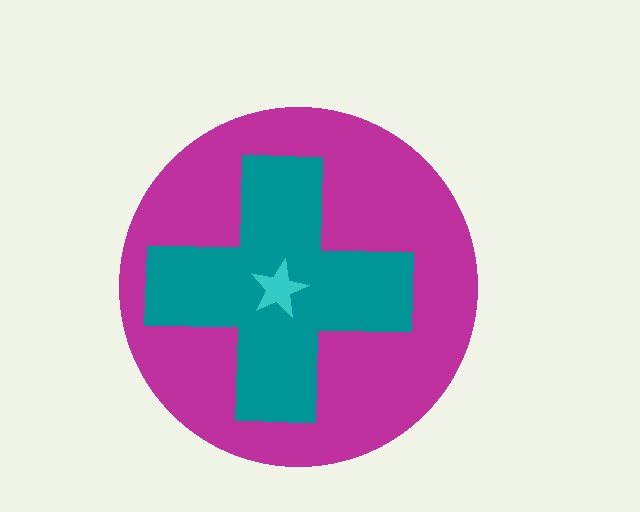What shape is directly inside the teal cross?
The cyan star.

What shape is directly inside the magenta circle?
The teal cross.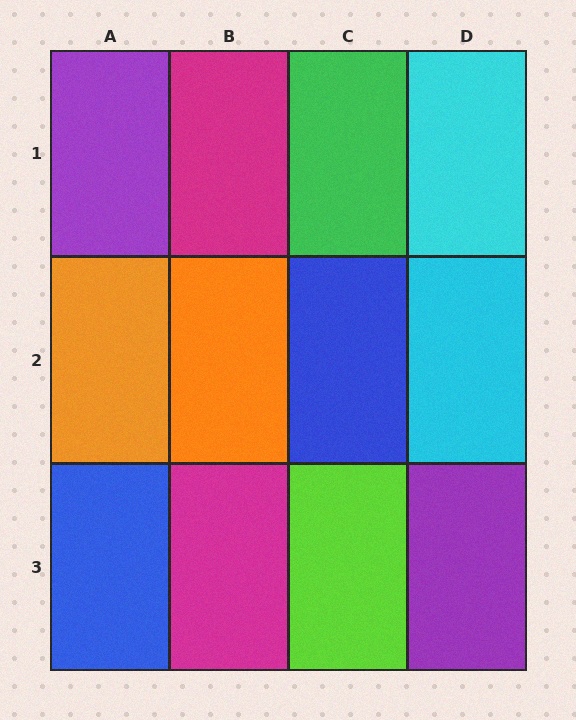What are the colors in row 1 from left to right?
Purple, magenta, green, cyan.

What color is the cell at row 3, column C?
Lime.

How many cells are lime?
1 cell is lime.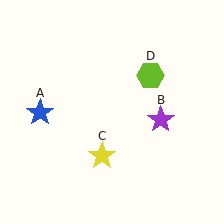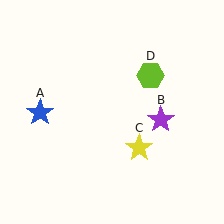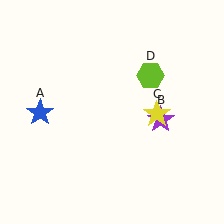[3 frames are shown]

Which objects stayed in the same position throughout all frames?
Blue star (object A) and purple star (object B) and lime hexagon (object D) remained stationary.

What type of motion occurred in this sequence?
The yellow star (object C) rotated counterclockwise around the center of the scene.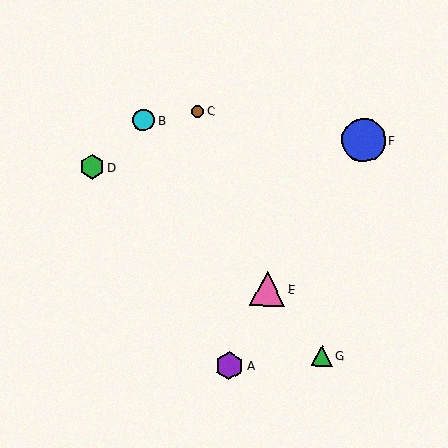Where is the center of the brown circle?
The center of the brown circle is at (198, 111).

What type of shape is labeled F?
Shape F is a blue circle.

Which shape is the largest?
The blue circle (labeled F) is the largest.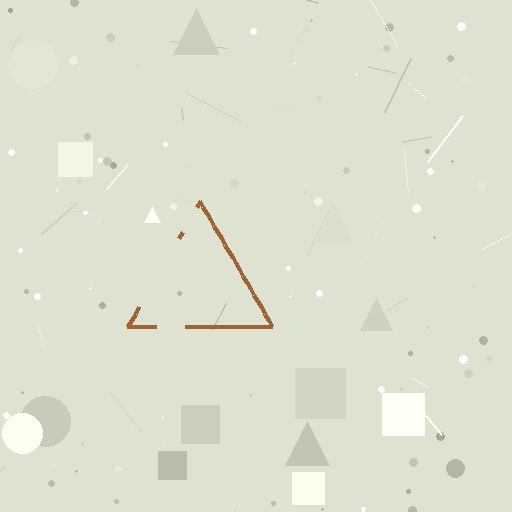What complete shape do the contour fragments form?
The contour fragments form a triangle.